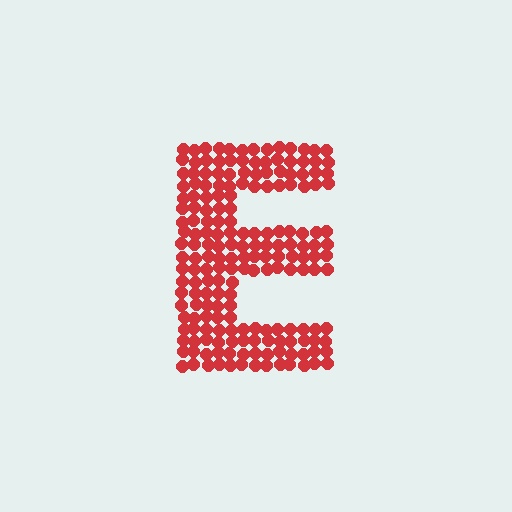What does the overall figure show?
The overall figure shows the letter E.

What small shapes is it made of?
It is made of small circles.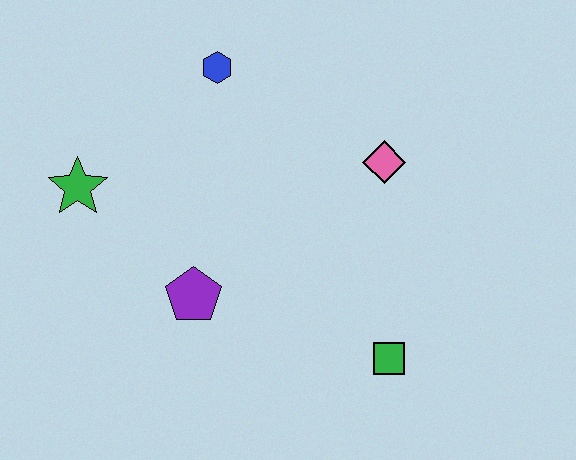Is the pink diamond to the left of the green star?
No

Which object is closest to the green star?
The purple pentagon is closest to the green star.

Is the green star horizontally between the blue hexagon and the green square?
No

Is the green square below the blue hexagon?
Yes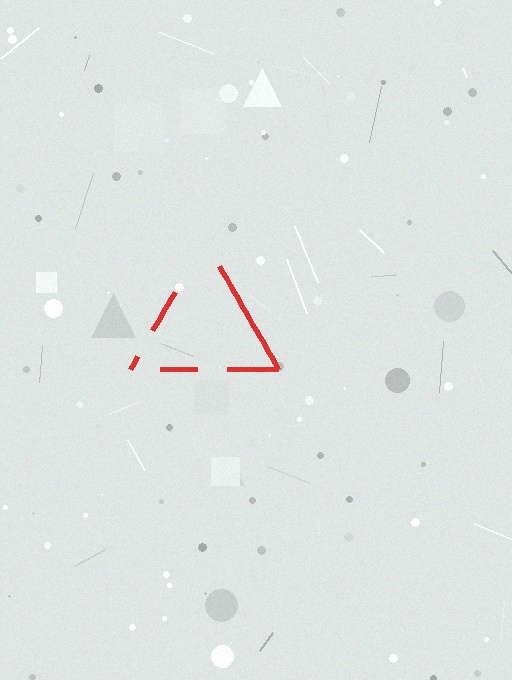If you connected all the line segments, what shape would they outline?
They would outline a triangle.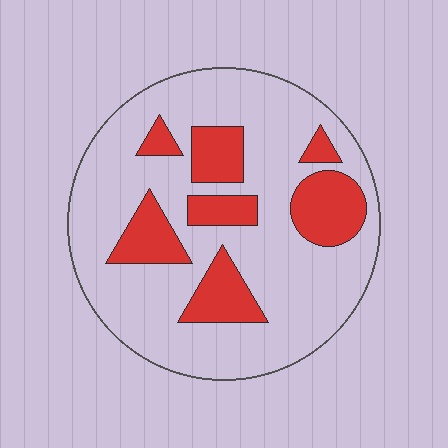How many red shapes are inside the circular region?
7.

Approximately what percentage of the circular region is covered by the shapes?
Approximately 25%.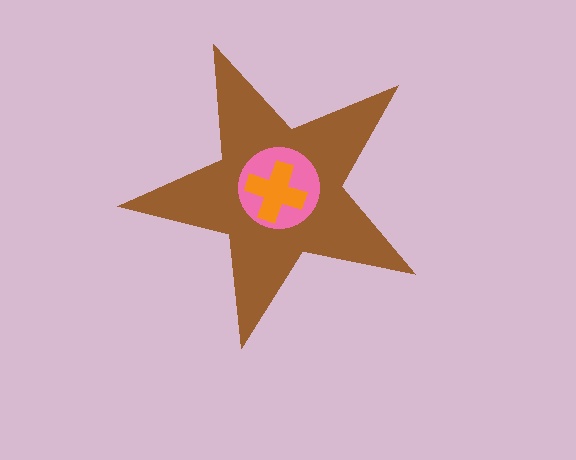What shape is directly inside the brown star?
The pink circle.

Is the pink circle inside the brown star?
Yes.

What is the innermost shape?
The orange cross.